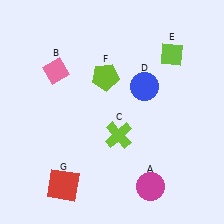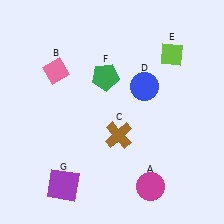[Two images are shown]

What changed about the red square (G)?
In Image 1, G is red. In Image 2, it changed to purple.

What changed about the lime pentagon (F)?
In Image 1, F is lime. In Image 2, it changed to green.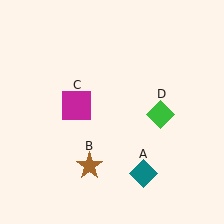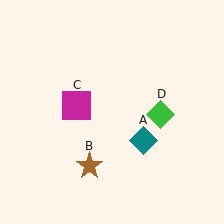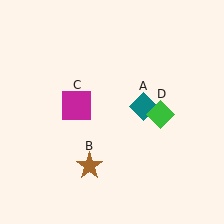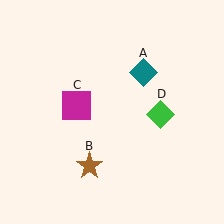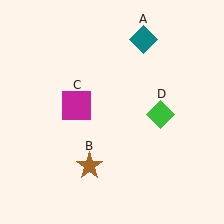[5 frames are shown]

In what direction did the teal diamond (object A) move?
The teal diamond (object A) moved up.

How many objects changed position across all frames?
1 object changed position: teal diamond (object A).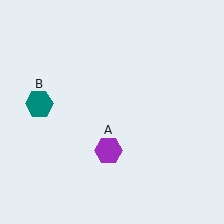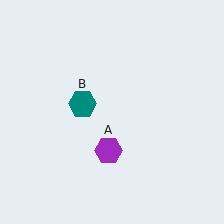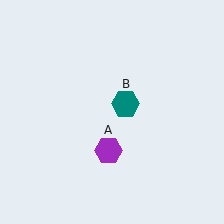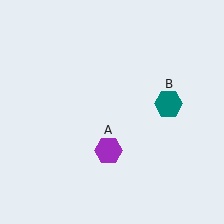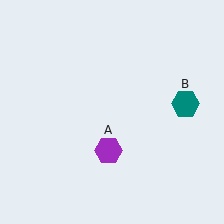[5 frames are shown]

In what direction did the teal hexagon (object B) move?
The teal hexagon (object B) moved right.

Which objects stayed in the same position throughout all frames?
Purple hexagon (object A) remained stationary.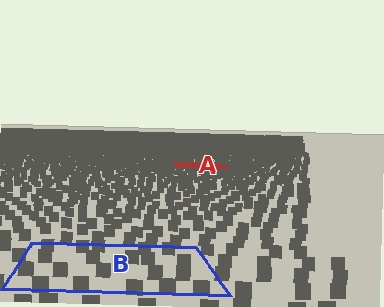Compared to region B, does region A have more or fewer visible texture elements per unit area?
Region A has more texture elements per unit area — they are packed more densely because it is farther away.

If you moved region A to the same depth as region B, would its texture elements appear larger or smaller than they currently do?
They would appear larger. At a closer depth, the same texture elements are projected at a bigger on-screen size.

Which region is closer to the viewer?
Region B is closer. The texture elements there are larger and more spread out.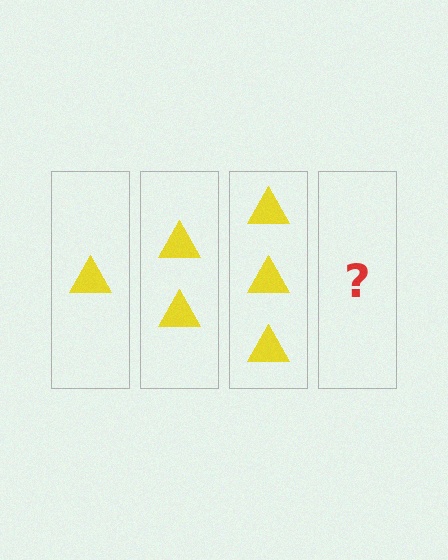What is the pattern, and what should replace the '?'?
The pattern is that each step adds one more triangle. The '?' should be 4 triangles.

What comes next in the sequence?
The next element should be 4 triangles.